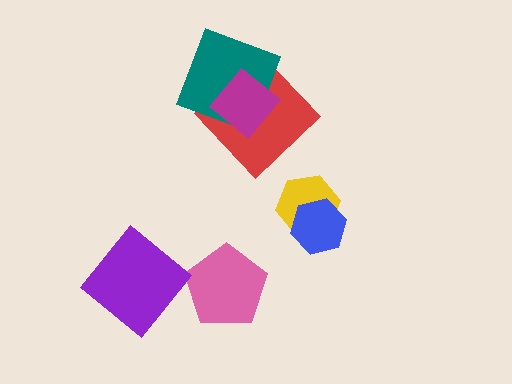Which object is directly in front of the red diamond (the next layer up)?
The teal square is directly in front of the red diamond.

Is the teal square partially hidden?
Yes, it is partially covered by another shape.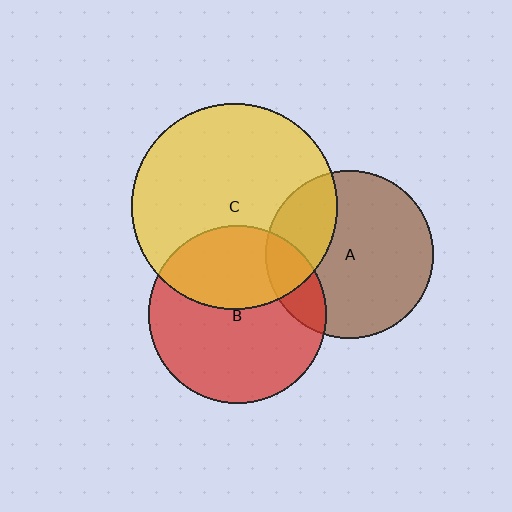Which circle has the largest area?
Circle C (yellow).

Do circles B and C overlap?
Yes.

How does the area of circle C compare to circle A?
Approximately 1.5 times.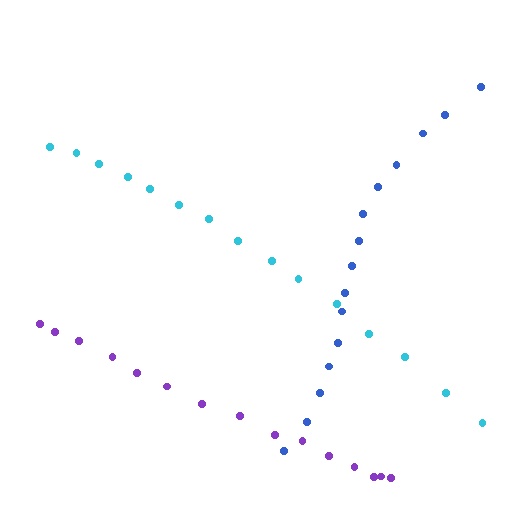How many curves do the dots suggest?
There are 3 distinct paths.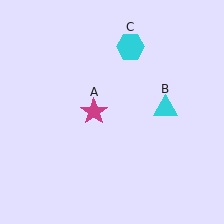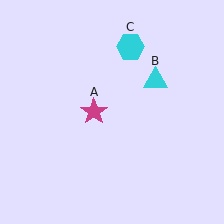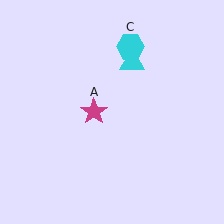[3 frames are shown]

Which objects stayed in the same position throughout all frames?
Magenta star (object A) and cyan hexagon (object C) remained stationary.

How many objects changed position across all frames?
1 object changed position: cyan triangle (object B).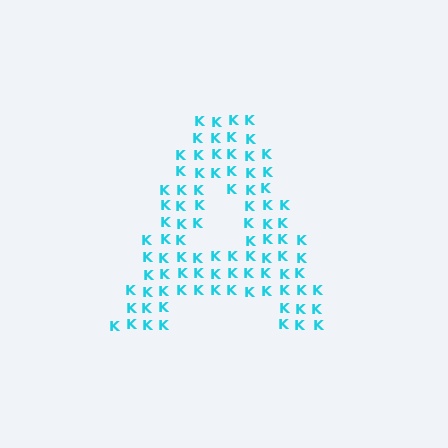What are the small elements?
The small elements are letter K's.